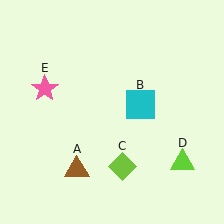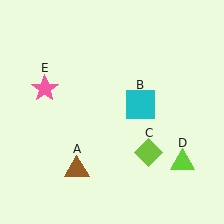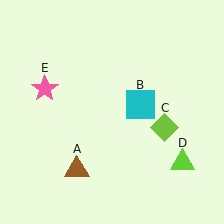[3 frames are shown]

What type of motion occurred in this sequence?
The lime diamond (object C) rotated counterclockwise around the center of the scene.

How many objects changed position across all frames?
1 object changed position: lime diamond (object C).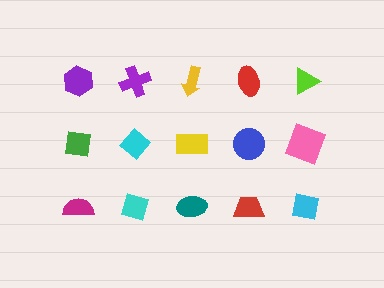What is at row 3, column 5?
A cyan square.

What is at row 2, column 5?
A pink square.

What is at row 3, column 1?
A magenta semicircle.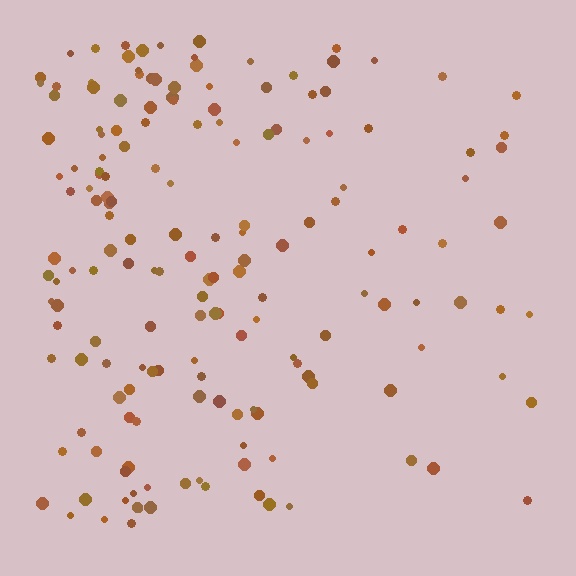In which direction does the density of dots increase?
From right to left, with the left side densest.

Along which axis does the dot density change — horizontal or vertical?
Horizontal.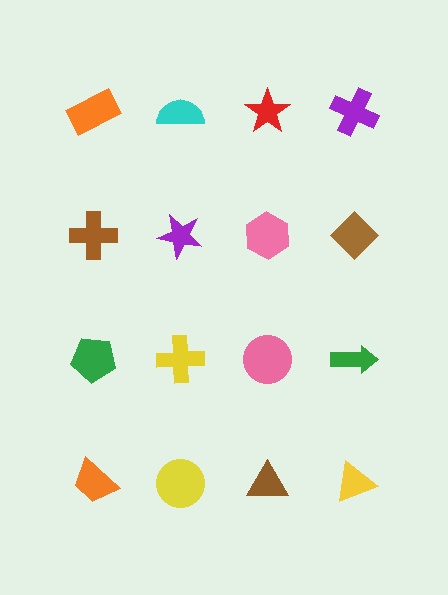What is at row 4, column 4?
A yellow triangle.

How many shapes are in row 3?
4 shapes.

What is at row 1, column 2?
A cyan semicircle.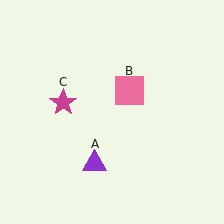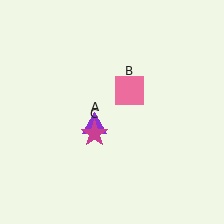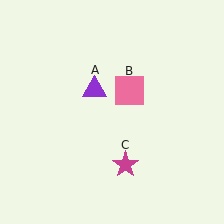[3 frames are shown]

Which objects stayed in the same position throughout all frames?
Pink square (object B) remained stationary.